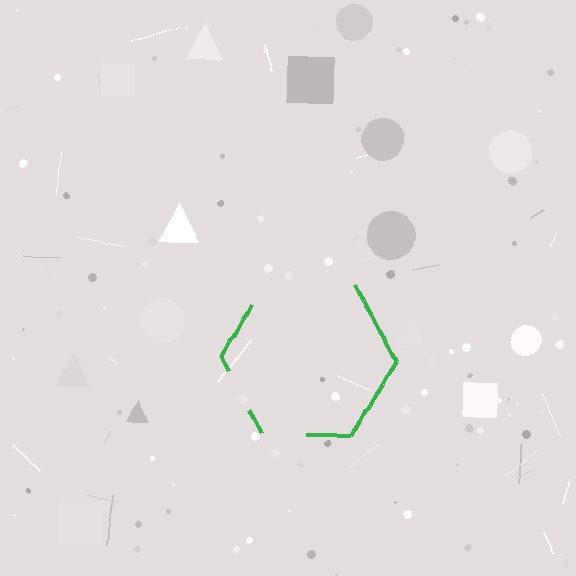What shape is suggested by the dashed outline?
The dashed outline suggests a hexagon.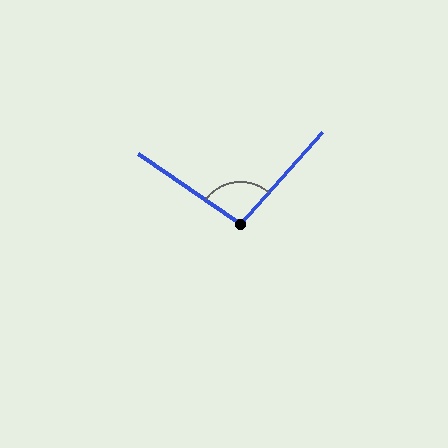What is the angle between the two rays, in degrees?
Approximately 97 degrees.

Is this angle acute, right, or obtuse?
It is obtuse.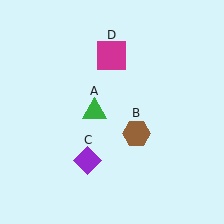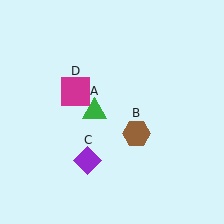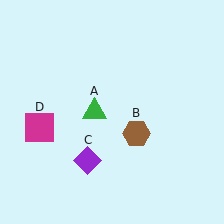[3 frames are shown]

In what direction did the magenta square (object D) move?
The magenta square (object D) moved down and to the left.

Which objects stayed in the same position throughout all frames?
Green triangle (object A) and brown hexagon (object B) and purple diamond (object C) remained stationary.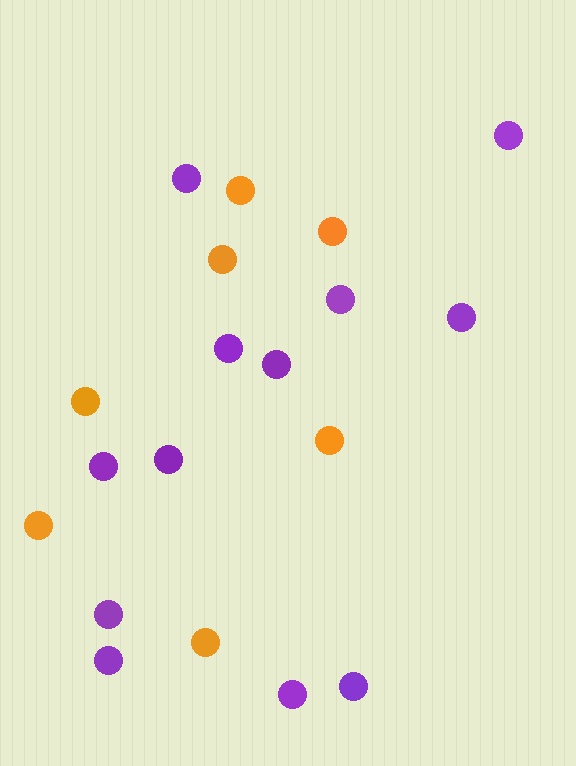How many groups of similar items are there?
There are 2 groups: one group of orange circles (7) and one group of purple circles (12).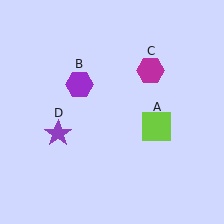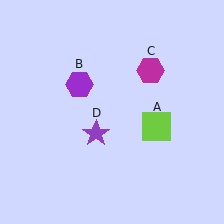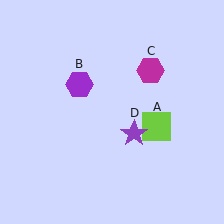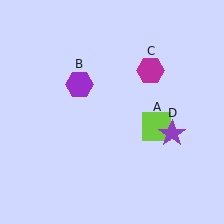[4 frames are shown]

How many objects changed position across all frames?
1 object changed position: purple star (object D).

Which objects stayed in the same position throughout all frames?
Lime square (object A) and purple hexagon (object B) and magenta hexagon (object C) remained stationary.